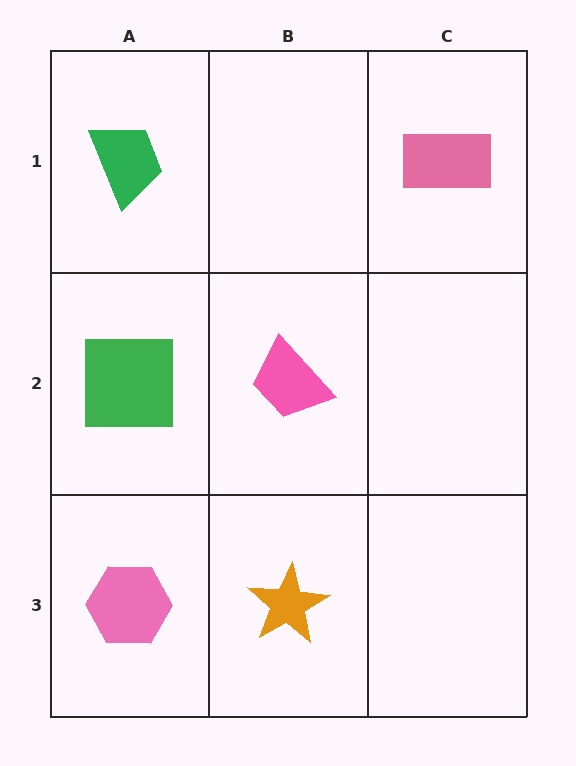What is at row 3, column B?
An orange star.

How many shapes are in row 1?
2 shapes.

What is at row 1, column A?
A green trapezoid.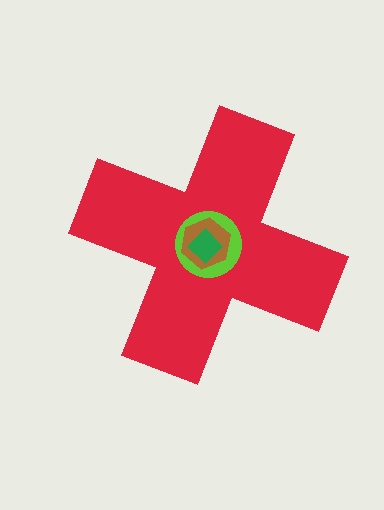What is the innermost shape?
The green diamond.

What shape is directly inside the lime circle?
The brown hexagon.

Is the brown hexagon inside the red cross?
Yes.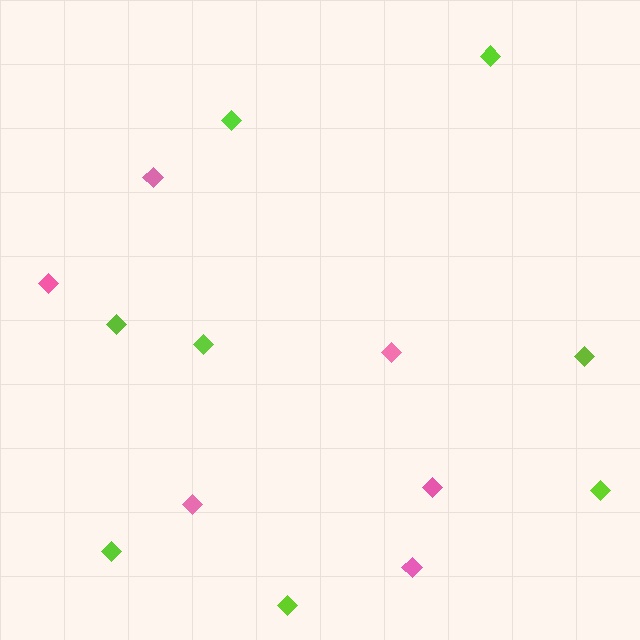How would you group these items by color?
There are 2 groups: one group of pink diamonds (6) and one group of lime diamonds (8).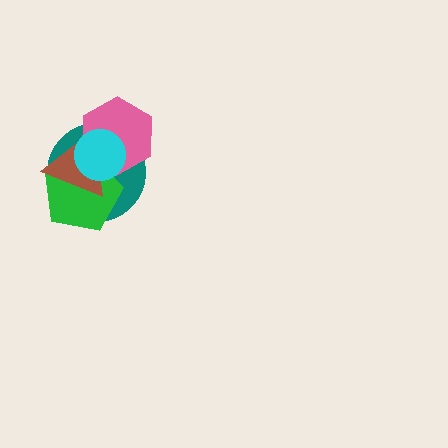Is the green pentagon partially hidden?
Yes, it is partially covered by another shape.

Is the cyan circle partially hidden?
No, no other shape covers it.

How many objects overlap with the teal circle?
4 objects overlap with the teal circle.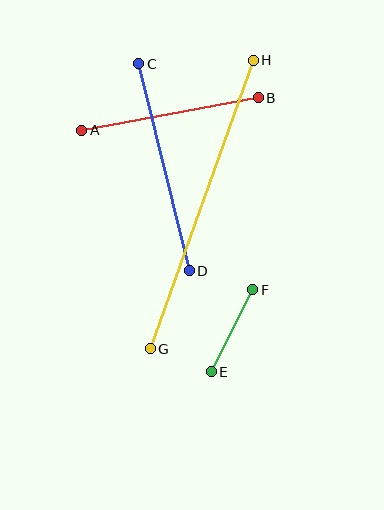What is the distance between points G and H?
The distance is approximately 306 pixels.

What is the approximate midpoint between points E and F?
The midpoint is at approximately (232, 331) pixels.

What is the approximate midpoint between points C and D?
The midpoint is at approximately (164, 167) pixels.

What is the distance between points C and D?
The distance is approximately 213 pixels.